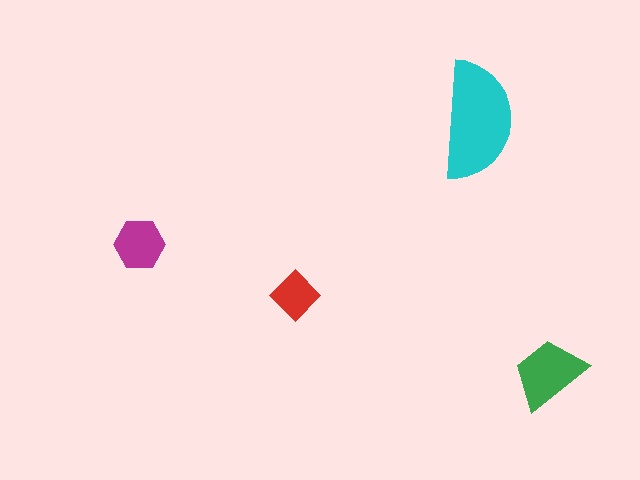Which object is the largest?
The cyan semicircle.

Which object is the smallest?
The red diamond.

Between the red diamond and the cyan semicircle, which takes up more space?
The cyan semicircle.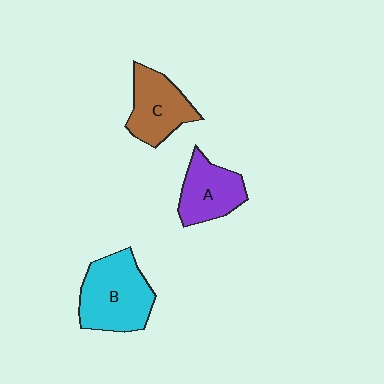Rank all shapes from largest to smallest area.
From largest to smallest: B (cyan), C (brown), A (purple).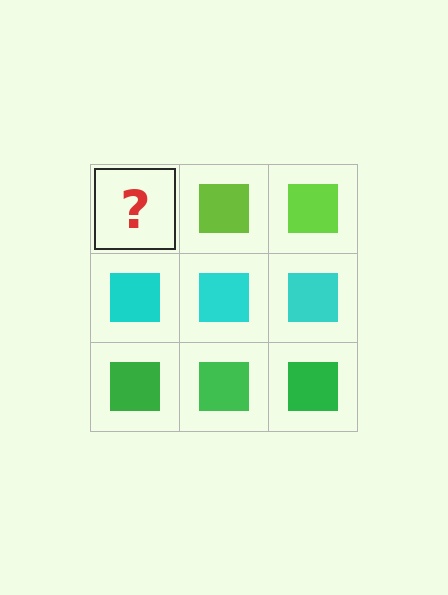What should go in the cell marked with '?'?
The missing cell should contain a lime square.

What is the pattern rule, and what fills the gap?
The rule is that each row has a consistent color. The gap should be filled with a lime square.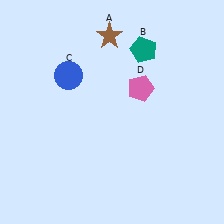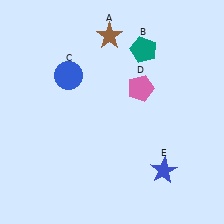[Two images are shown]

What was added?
A blue star (E) was added in Image 2.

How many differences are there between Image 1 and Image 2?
There is 1 difference between the two images.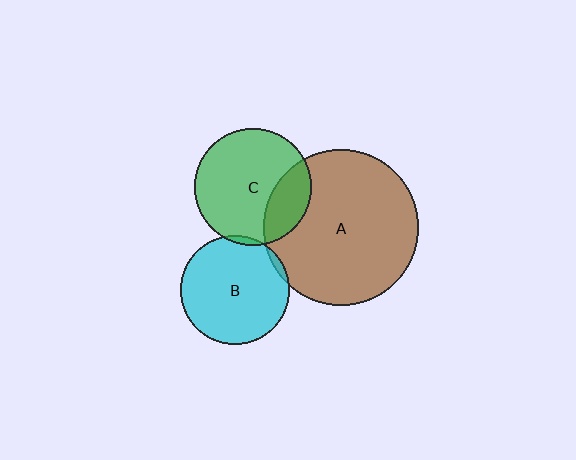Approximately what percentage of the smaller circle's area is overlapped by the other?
Approximately 5%.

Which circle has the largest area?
Circle A (brown).